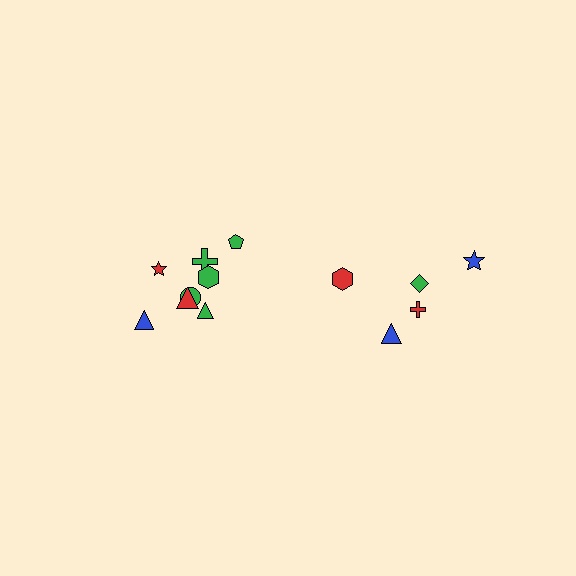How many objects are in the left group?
There are 8 objects.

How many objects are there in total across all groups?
There are 13 objects.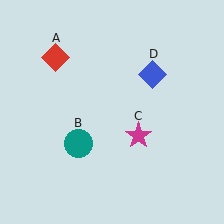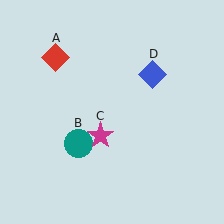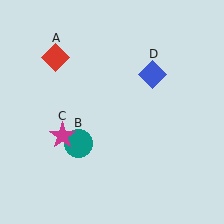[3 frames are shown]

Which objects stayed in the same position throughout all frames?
Red diamond (object A) and teal circle (object B) and blue diamond (object D) remained stationary.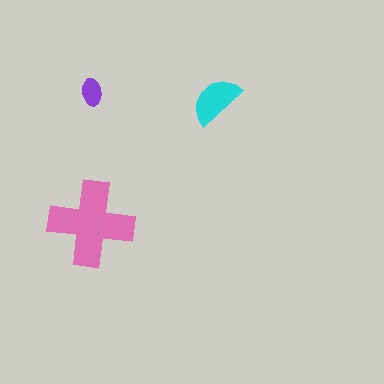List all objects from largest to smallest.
The pink cross, the cyan semicircle, the purple ellipse.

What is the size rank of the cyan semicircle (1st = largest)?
2nd.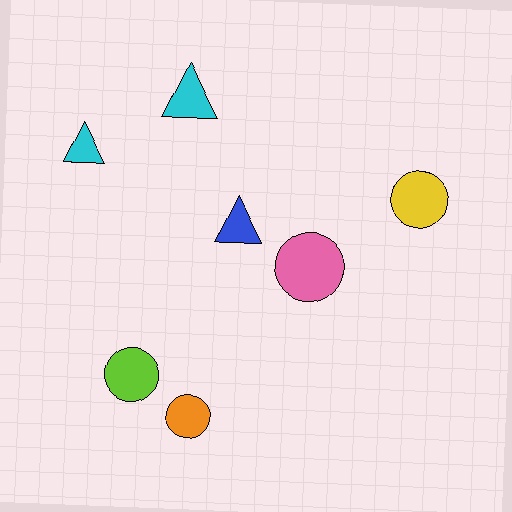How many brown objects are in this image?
There are no brown objects.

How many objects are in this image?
There are 7 objects.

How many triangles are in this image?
There are 3 triangles.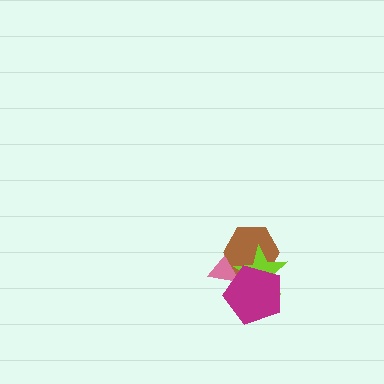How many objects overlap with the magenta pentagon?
3 objects overlap with the magenta pentagon.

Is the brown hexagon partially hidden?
Yes, it is partially covered by another shape.